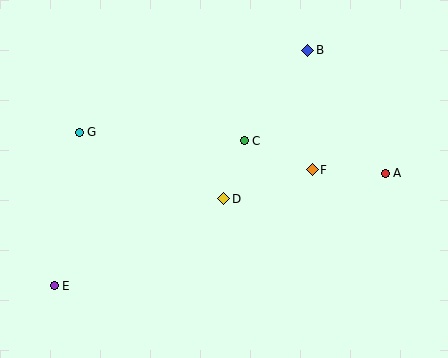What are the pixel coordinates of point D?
Point D is at (224, 199).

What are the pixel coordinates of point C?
Point C is at (244, 141).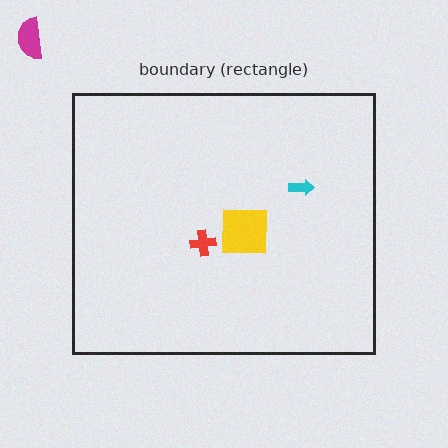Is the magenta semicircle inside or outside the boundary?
Outside.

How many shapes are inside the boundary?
3 inside, 1 outside.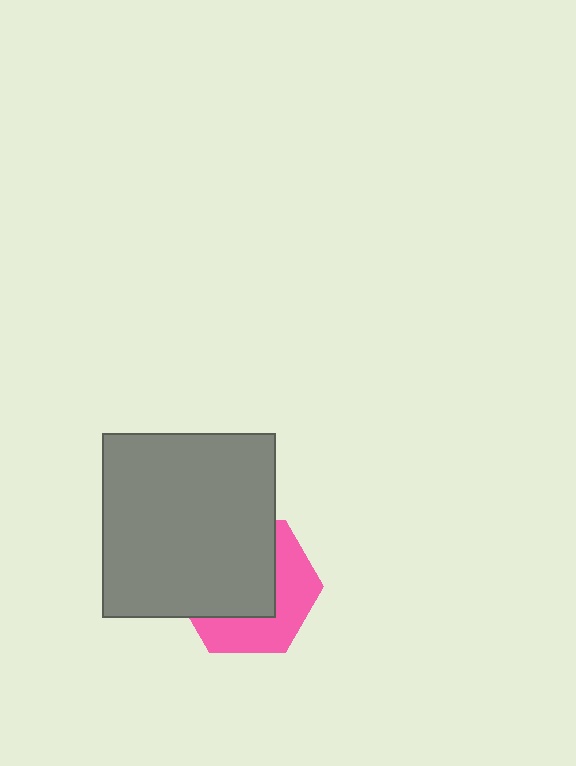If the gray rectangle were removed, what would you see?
You would see the complete pink hexagon.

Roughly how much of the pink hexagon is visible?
A small part of it is visible (roughly 43%).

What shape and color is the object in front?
The object in front is a gray rectangle.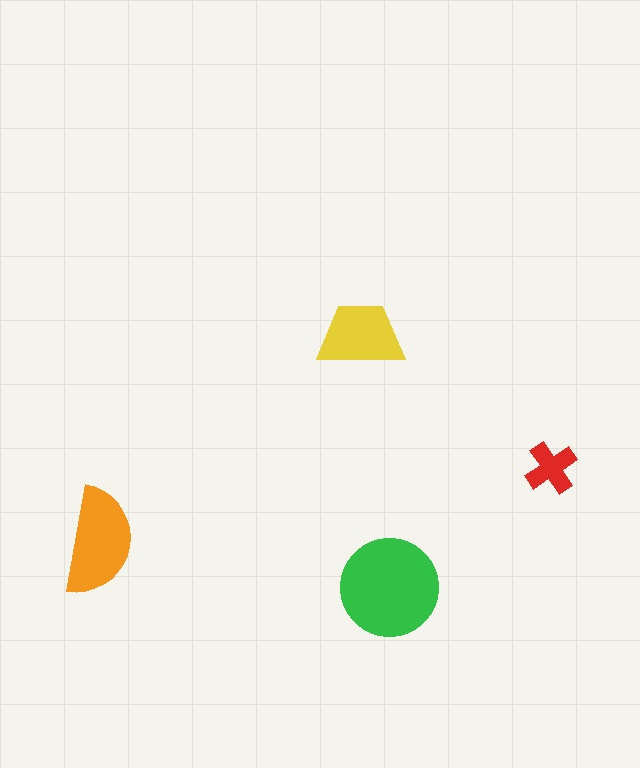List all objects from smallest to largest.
The red cross, the yellow trapezoid, the orange semicircle, the green circle.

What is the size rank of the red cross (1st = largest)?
4th.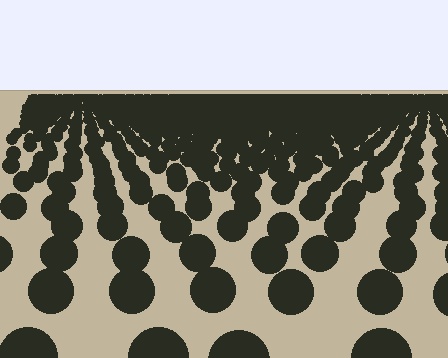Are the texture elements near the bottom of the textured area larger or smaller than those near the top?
Larger. Near the bottom, elements are closer to the viewer and appear at a bigger on-screen size.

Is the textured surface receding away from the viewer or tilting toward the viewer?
The surface is receding away from the viewer. Texture elements get smaller and denser toward the top.